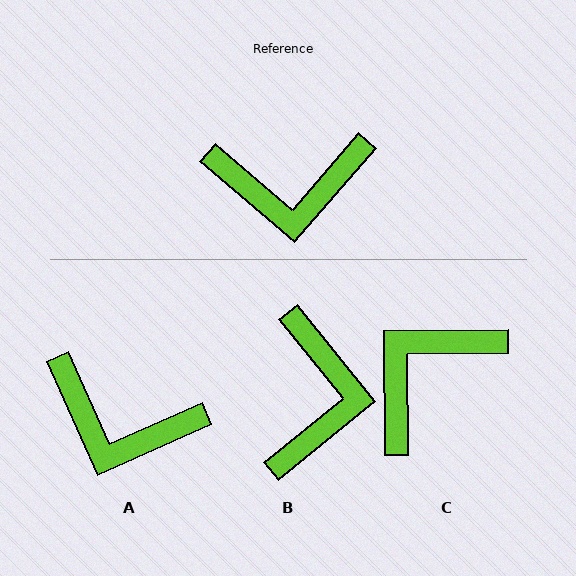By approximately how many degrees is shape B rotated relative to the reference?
Approximately 80 degrees counter-clockwise.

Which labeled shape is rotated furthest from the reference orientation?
C, about 139 degrees away.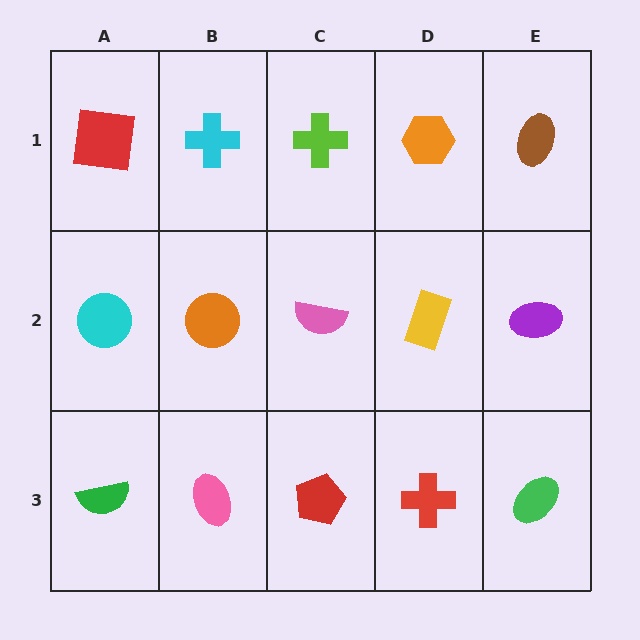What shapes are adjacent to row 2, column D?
An orange hexagon (row 1, column D), a red cross (row 3, column D), a pink semicircle (row 2, column C), a purple ellipse (row 2, column E).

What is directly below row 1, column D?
A yellow rectangle.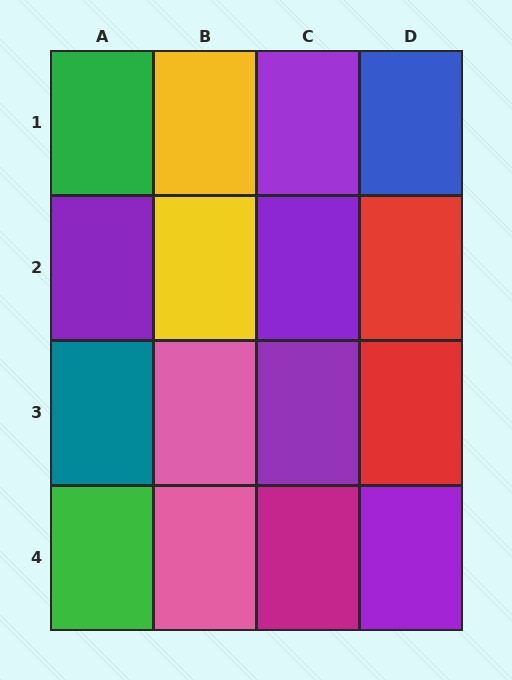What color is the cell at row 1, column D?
Blue.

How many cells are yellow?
2 cells are yellow.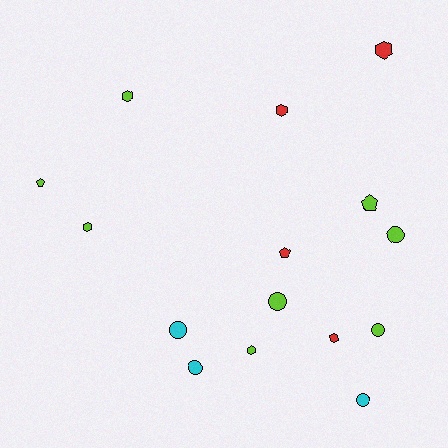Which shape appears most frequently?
Circle, with 6 objects.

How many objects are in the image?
There are 15 objects.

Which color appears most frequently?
Lime, with 8 objects.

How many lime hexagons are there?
There are 3 lime hexagons.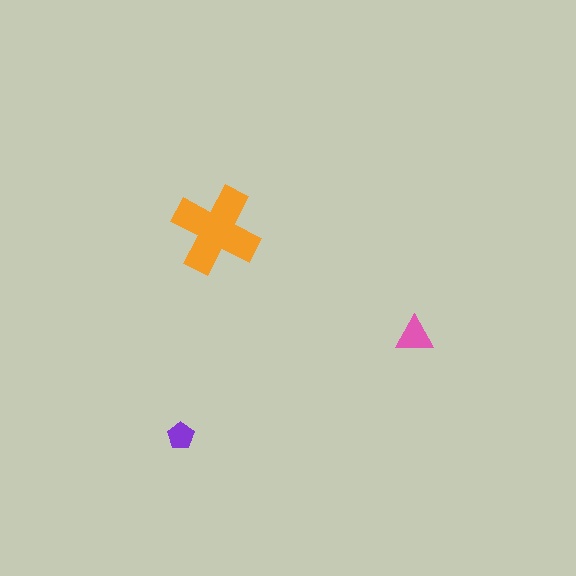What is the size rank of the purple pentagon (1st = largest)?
3rd.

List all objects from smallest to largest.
The purple pentagon, the pink triangle, the orange cross.